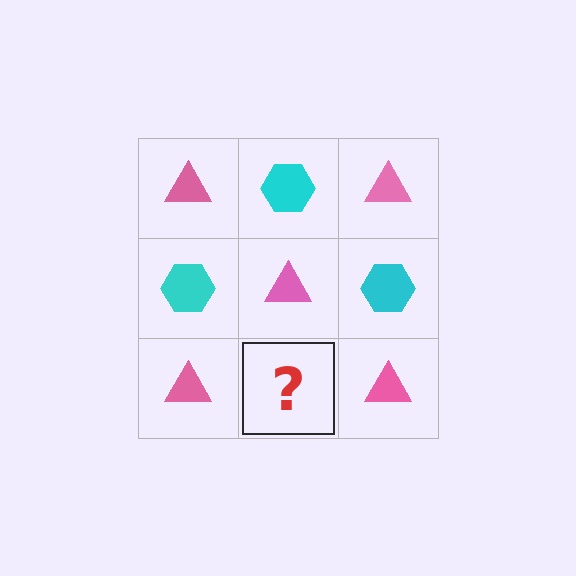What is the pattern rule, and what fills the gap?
The rule is that it alternates pink triangle and cyan hexagon in a checkerboard pattern. The gap should be filled with a cyan hexagon.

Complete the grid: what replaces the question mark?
The question mark should be replaced with a cyan hexagon.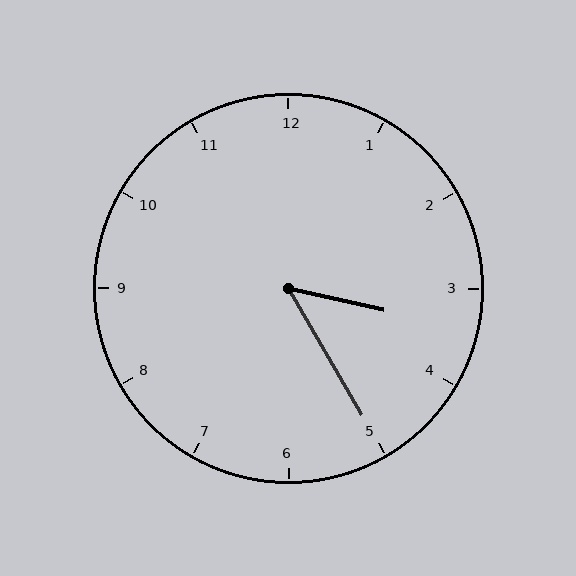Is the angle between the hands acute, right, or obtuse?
It is acute.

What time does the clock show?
3:25.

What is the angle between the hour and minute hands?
Approximately 48 degrees.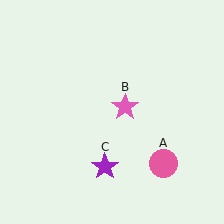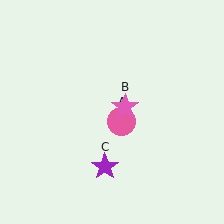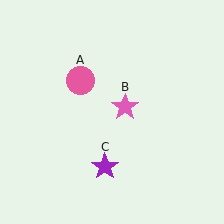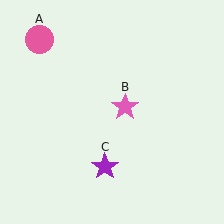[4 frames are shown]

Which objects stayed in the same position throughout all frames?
Pink star (object B) and purple star (object C) remained stationary.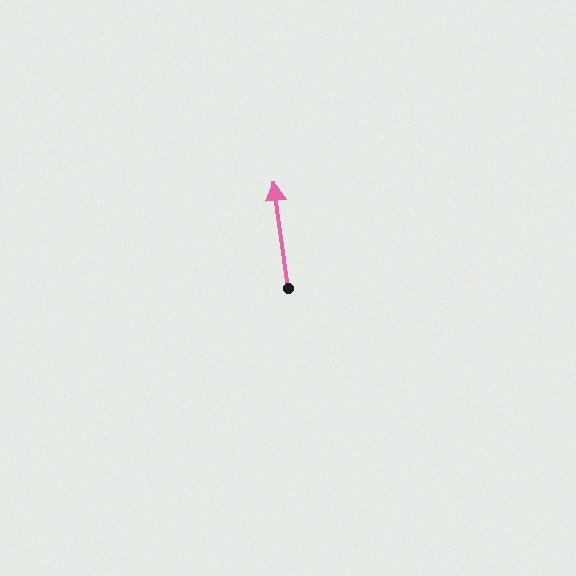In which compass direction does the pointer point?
North.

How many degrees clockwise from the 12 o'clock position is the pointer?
Approximately 352 degrees.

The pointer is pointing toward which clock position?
Roughly 12 o'clock.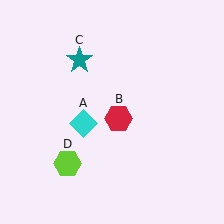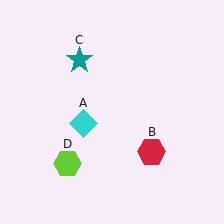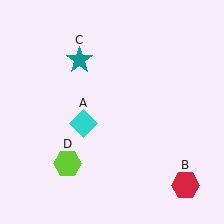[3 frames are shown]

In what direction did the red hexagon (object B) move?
The red hexagon (object B) moved down and to the right.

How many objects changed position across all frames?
1 object changed position: red hexagon (object B).